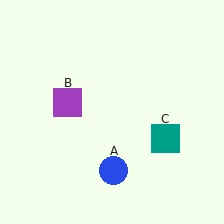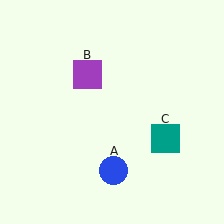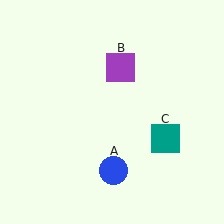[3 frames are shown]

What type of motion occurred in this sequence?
The purple square (object B) rotated clockwise around the center of the scene.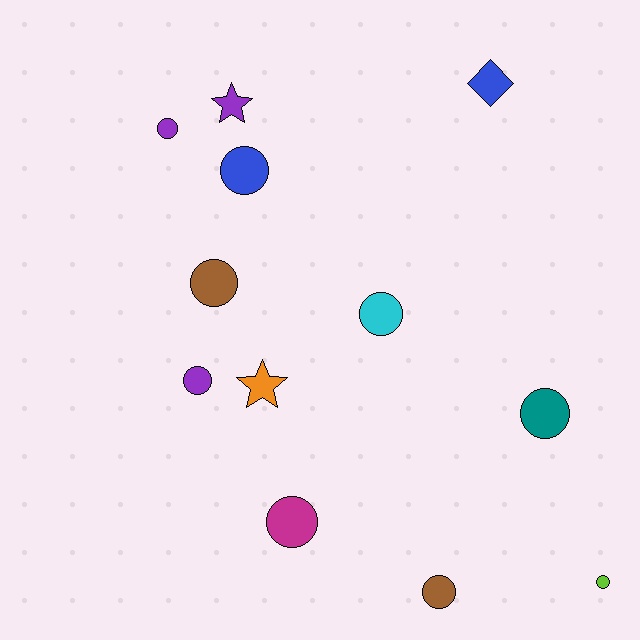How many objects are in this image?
There are 12 objects.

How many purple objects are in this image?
There are 3 purple objects.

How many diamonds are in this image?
There is 1 diamond.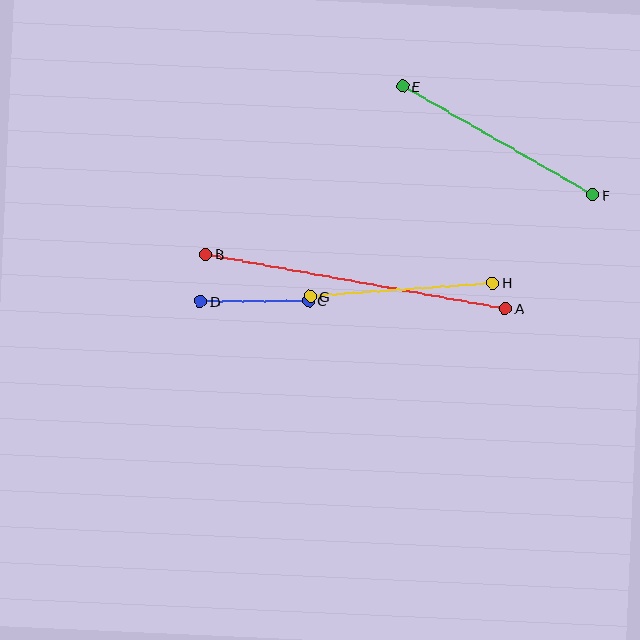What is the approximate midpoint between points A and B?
The midpoint is at approximately (355, 281) pixels.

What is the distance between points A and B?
The distance is approximately 304 pixels.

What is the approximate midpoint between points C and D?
The midpoint is at approximately (254, 301) pixels.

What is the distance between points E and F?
The distance is approximately 219 pixels.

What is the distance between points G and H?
The distance is approximately 183 pixels.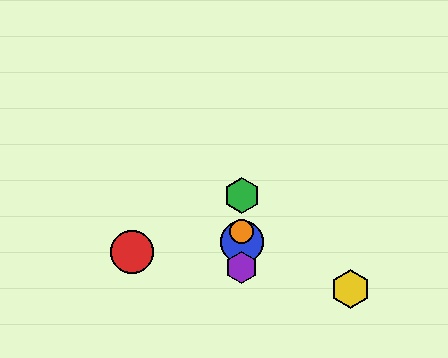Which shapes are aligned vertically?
The blue circle, the green hexagon, the purple hexagon, the orange circle are aligned vertically.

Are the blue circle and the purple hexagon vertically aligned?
Yes, both are at x≈242.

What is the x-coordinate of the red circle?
The red circle is at x≈132.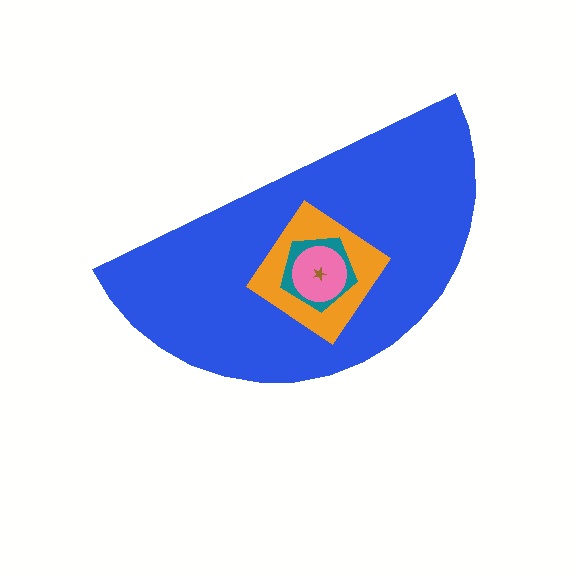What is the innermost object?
The brown star.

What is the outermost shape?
The blue semicircle.